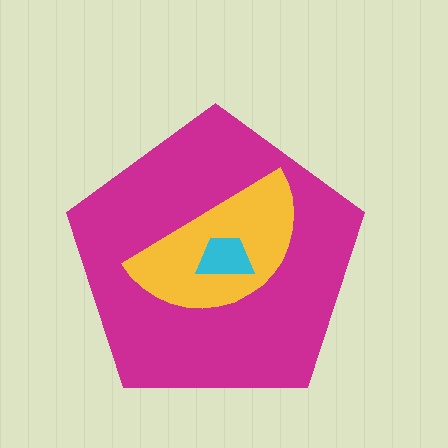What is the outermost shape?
The magenta pentagon.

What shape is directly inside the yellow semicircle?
The cyan trapezoid.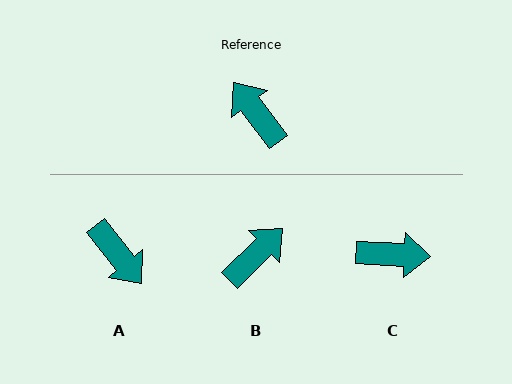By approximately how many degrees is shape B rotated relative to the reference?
Approximately 83 degrees clockwise.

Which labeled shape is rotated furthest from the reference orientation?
A, about 178 degrees away.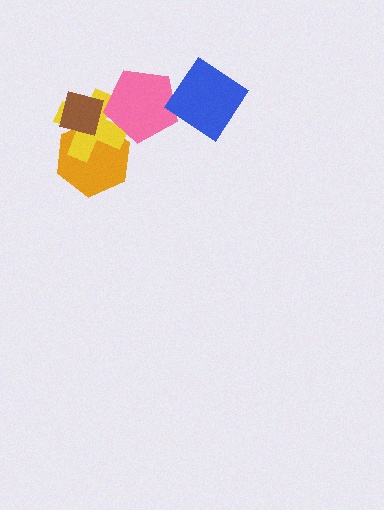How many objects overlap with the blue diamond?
1 object overlaps with the blue diamond.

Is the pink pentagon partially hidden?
Yes, it is partially covered by another shape.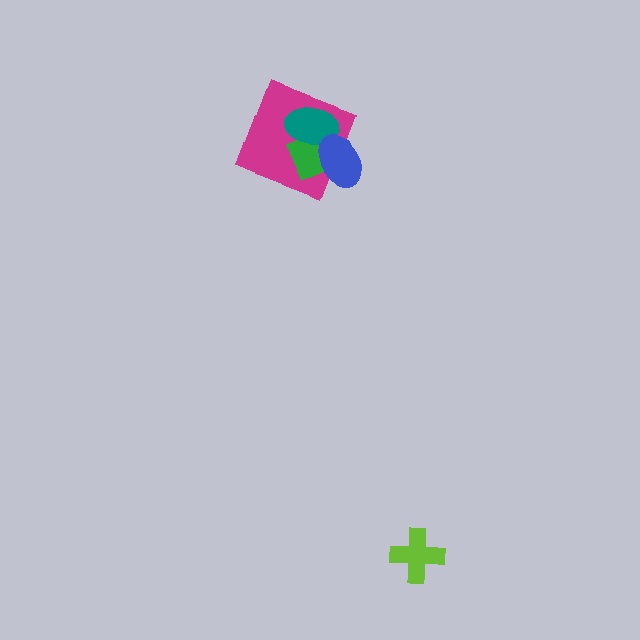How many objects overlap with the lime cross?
0 objects overlap with the lime cross.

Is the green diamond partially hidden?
Yes, it is partially covered by another shape.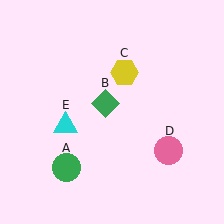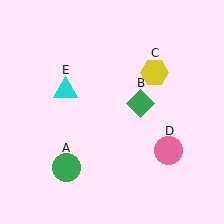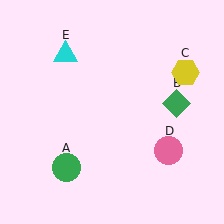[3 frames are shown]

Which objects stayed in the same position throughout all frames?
Green circle (object A) and pink circle (object D) remained stationary.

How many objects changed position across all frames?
3 objects changed position: green diamond (object B), yellow hexagon (object C), cyan triangle (object E).